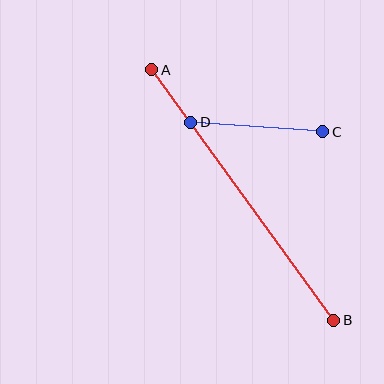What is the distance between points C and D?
The distance is approximately 132 pixels.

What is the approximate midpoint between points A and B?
The midpoint is at approximately (243, 195) pixels.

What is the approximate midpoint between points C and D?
The midpoint is at approximately (257, 127) pixels.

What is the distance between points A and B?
The distance is approximately 310 pixels.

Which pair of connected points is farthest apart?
Points A and B are farthest apart.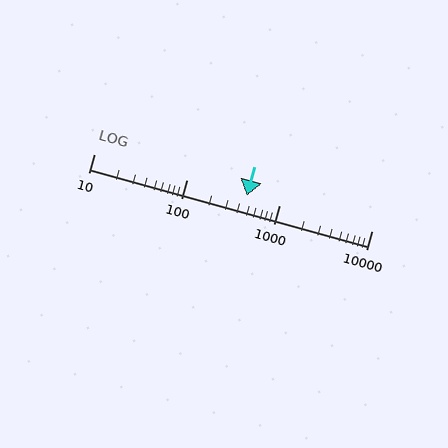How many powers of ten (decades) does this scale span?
The scale spans 3 decades, from 10 to 10000.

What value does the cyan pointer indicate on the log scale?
The pointer indicates approximately 450.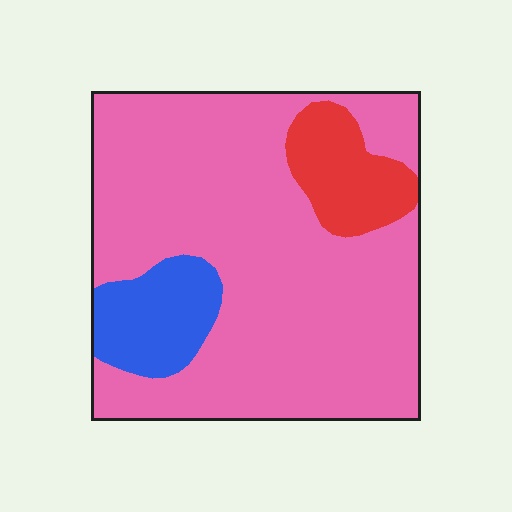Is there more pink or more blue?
Pink.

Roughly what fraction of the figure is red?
Red takes up about one tenth (1/10) of the figure.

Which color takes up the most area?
Pink, at roughly 80%.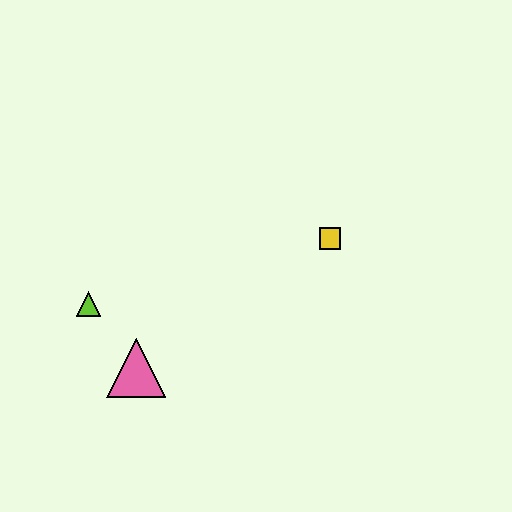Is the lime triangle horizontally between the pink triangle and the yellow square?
No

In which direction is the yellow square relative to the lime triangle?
The yellow square is to the right of the lime triangle.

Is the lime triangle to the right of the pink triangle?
No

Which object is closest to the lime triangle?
The pink triangle is closest to the lime triangle.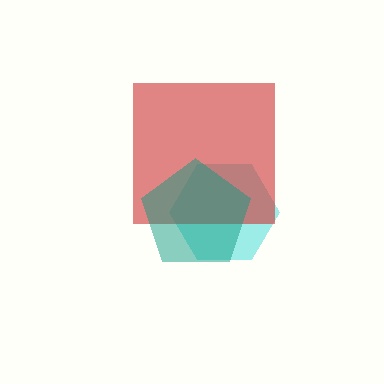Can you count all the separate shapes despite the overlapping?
Yes, there are 3 separate shapes.